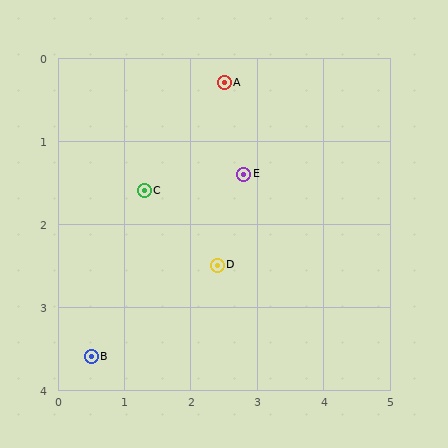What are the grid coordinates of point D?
Point D is at approximately (2.4, 2.5).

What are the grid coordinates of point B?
Point B is at approximately (0.5, 3.6).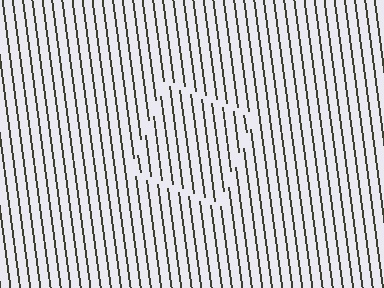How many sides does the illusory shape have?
4 sides — the line-ends trace a square.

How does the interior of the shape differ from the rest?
The interior of the shape contains the same grating, shifted by half a period — the contour is defined by the phase discontinuity where line-ends from the inner and outer gratings abut.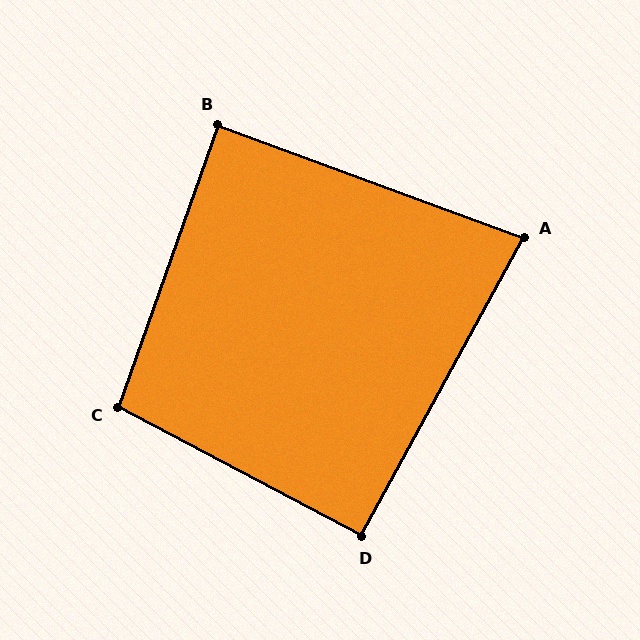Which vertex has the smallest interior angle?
A, at approximately 81 degrees.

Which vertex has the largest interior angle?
C, at approximately 99 degrees.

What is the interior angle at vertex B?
Approximately 89 degrees (approximately right).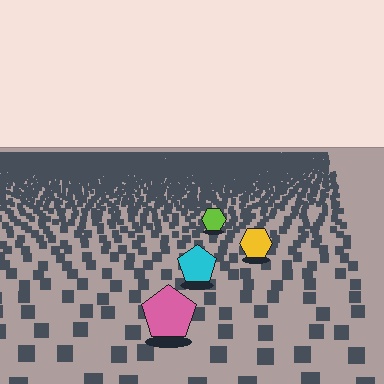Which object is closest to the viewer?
The pink pentagon is closest. The texture marks near it are larger and more spread out.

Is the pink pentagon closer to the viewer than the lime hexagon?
Yes. The pink pentagon is closer — you can tell from the texture gradient: the ground texture is coarser near it.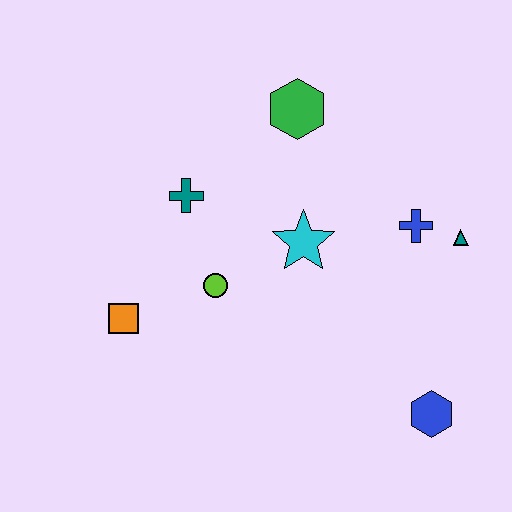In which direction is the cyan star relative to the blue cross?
The cyan star is to the left of the blue cross.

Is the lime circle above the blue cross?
No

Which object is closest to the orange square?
The lime circle is closest to the orange square.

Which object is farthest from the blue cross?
The orange square is farthest from the blue cross.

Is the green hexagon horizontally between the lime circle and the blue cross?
Yes